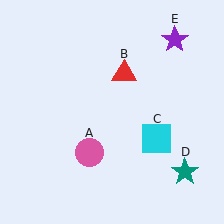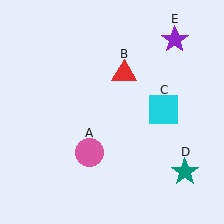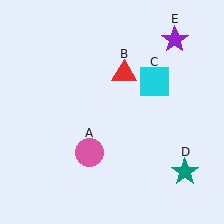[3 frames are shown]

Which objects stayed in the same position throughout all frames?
Pink circle (object A) and red triangle (object B) and teal star (object D) and purple star (object E) remained stationary.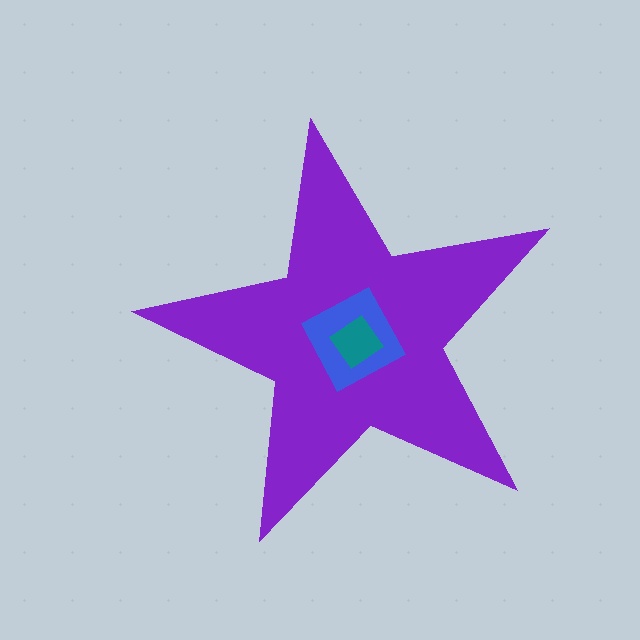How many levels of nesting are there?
3.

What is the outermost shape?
The purple star.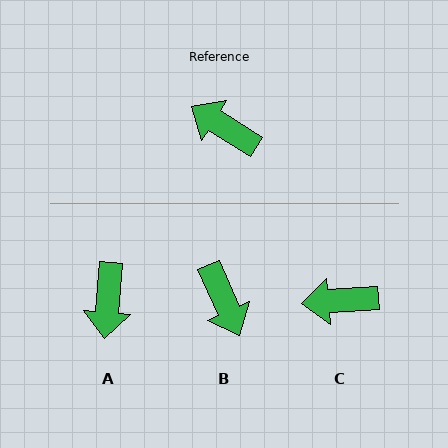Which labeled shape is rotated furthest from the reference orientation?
B, about 146 degrees away.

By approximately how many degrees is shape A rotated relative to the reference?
Approximately 117 degrees counter-clockwise.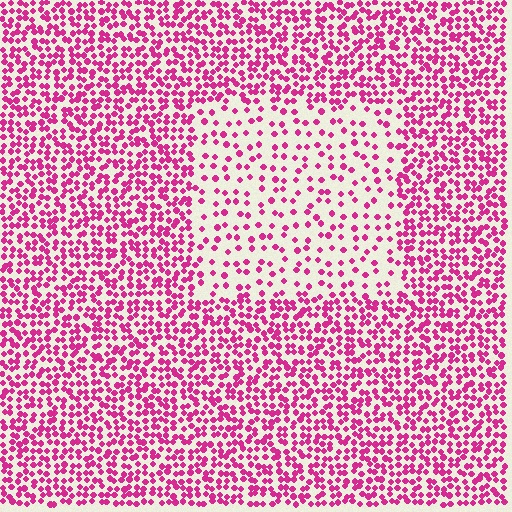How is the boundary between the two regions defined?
The boundary is defined by a change in element density (approximately 2.4x ratio). All elements are the same color, size, and shape.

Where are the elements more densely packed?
The elements are more densely packed outside the rectangle boundary.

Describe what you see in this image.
The image contains small magenta elements arranged at two different densities. A rectangle-shaped region is visible where the elements are less densely packed than the surrounding area.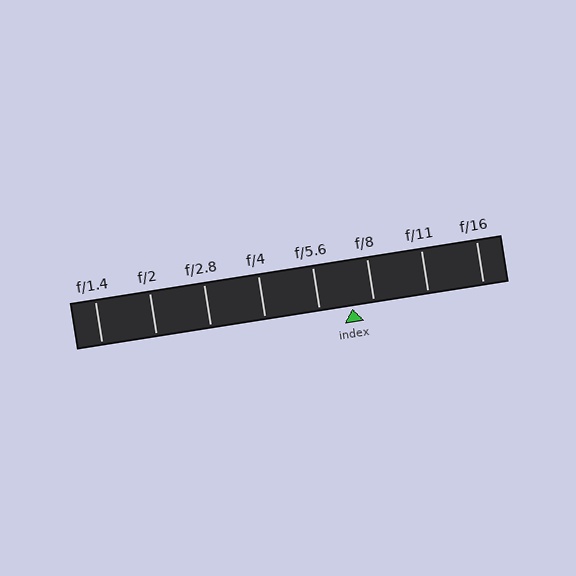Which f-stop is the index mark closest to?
The index mark is closest to f/8.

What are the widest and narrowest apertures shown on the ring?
The widest aperture shown is f/1.4 and the narrowest is f/16.